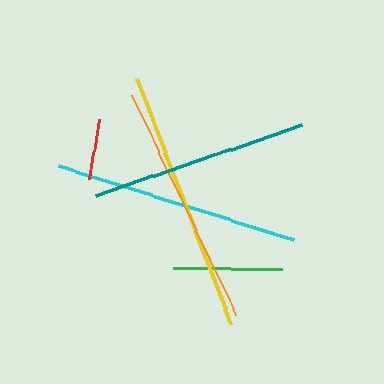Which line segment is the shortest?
The red line is the shortest at approximately 61 pixels.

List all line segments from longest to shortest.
From longest to shortest: yellow, cyan, orange, teal, green, red.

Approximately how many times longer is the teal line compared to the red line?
The teal line is approximately 3.6 times the length of the red line.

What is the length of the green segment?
The green segment is approximately 110 pixels long.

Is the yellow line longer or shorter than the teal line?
The yellow line is longer than the teal line.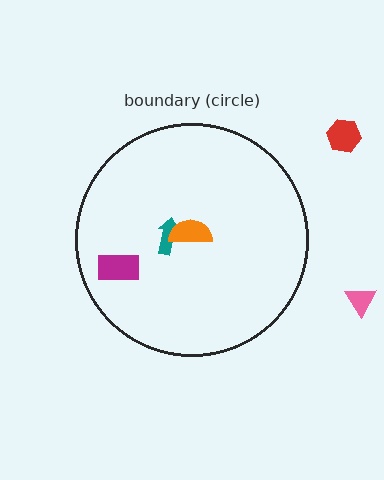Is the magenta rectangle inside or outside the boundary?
Inside.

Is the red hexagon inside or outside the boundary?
Outside.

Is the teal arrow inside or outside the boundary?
Inside.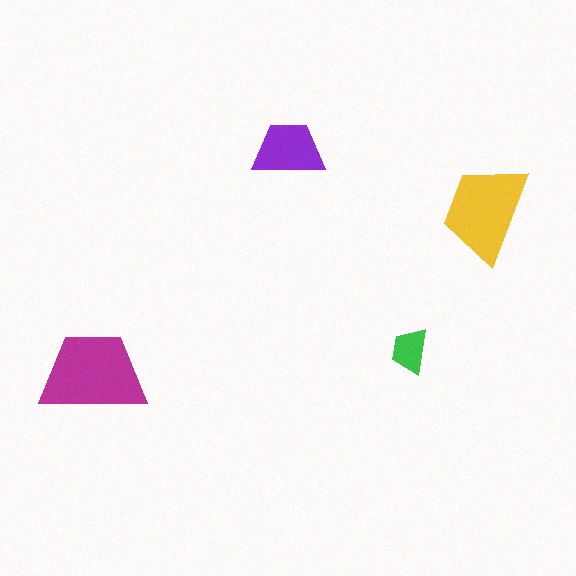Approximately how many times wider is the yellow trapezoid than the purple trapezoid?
About 1.5 times wider.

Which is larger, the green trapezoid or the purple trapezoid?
The purple one.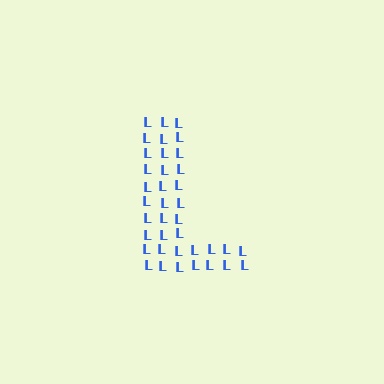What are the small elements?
The small elements are letter L's.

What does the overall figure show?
The overall figure shows the letter L.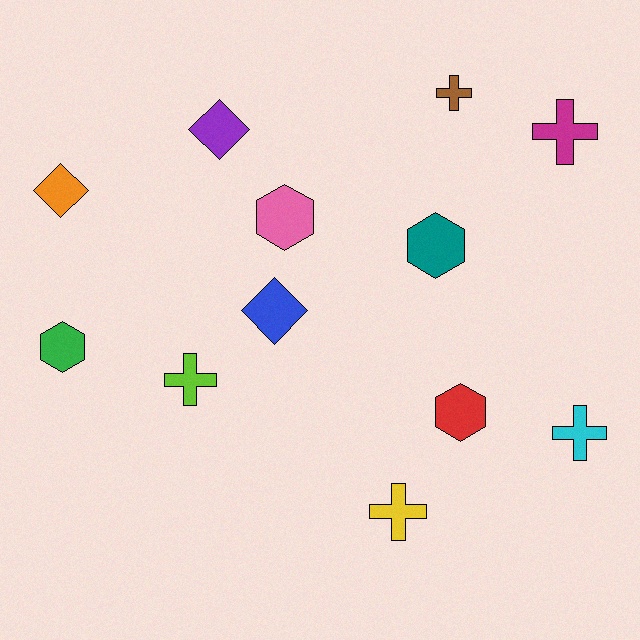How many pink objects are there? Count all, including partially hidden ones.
There is 1 pink object.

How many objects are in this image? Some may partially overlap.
There are 12 objects.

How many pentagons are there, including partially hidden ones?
There are no pentagons.